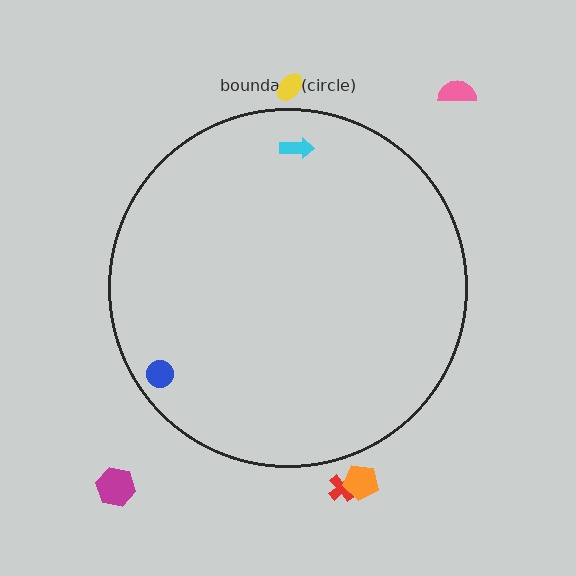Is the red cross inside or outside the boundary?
Outside.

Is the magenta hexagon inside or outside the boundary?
Outside.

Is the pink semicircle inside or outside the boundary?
Outside.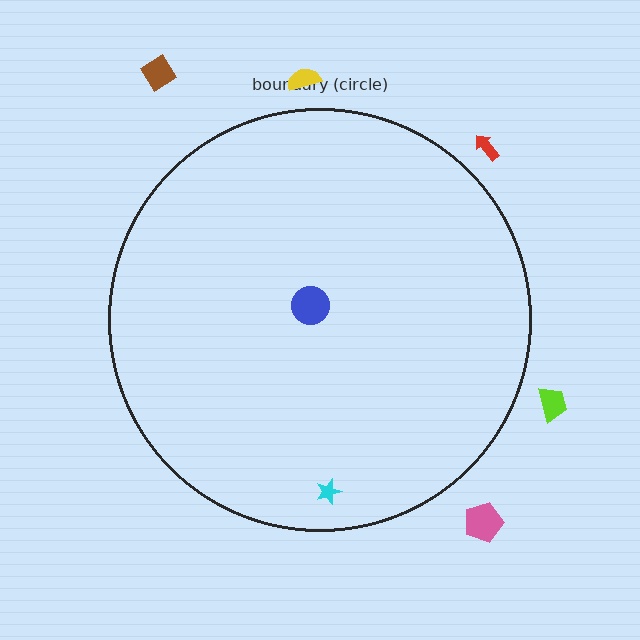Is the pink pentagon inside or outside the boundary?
Outside.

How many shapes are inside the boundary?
2 inside, 5 outside.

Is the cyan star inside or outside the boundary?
Inside.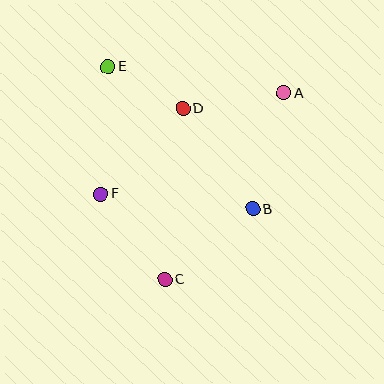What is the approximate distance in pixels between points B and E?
The distance between B and E is approximately 203 pixels.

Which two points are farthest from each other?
Points A and C are farthest from each other.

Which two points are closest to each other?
Points D and E are closest to each other.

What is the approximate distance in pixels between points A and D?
The distance between A and D is approximately 102 pixels.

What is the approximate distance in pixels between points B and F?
The distance between B and F is approximately 153 pixels.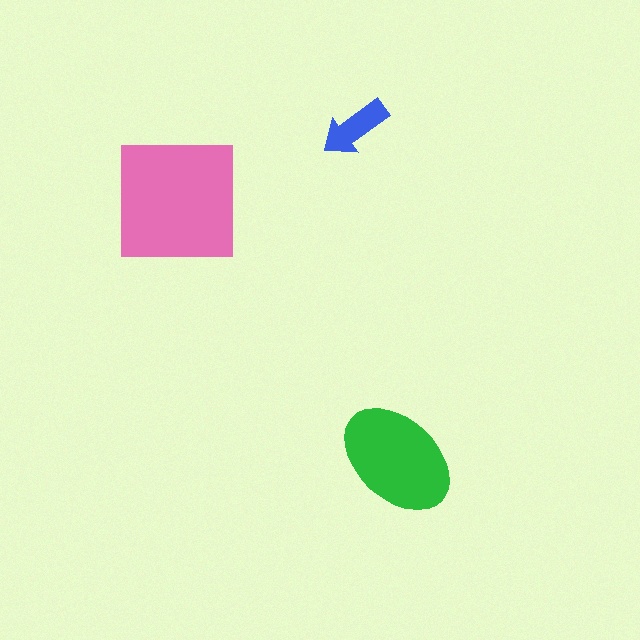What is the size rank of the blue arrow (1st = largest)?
3rd.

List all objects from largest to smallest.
The pink square, the green ellipse, the blue arrow.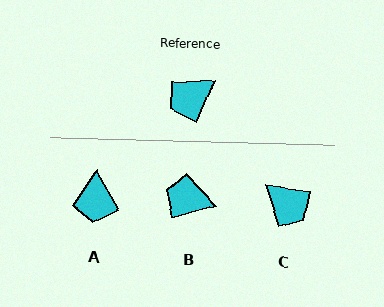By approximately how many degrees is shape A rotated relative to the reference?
Approximately 52 degrees counter-clockwise.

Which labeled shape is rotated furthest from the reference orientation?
C, about 104 degrees away.